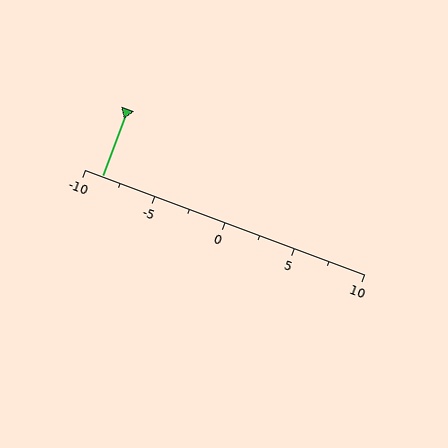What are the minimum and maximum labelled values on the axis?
The axis runs from -10 to 10.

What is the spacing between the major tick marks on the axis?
The major ticks are spaced 5 apart.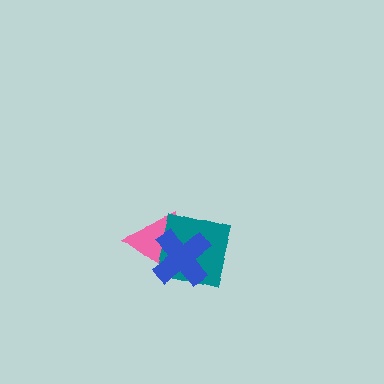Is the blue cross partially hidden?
No, no other shape covers it.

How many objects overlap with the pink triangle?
2 objects overlap with the pink triangle.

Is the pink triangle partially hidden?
Yes, it is partially covered by another shape.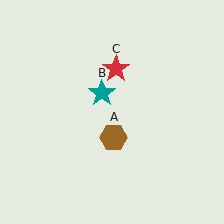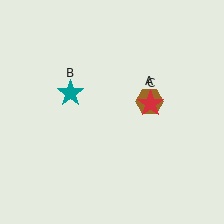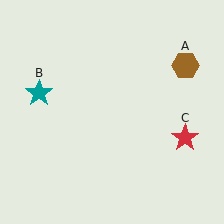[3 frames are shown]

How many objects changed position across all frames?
3 objects changed position: brown hexagon (object A), teal star (object B), red star (object C).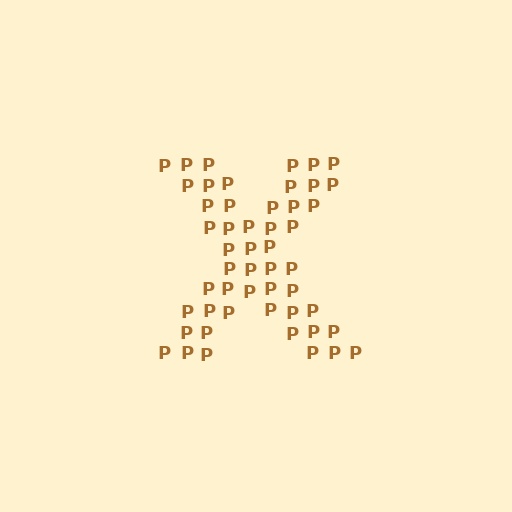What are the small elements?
The small elements are letter P's.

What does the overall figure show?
The overall figure shows the letter X.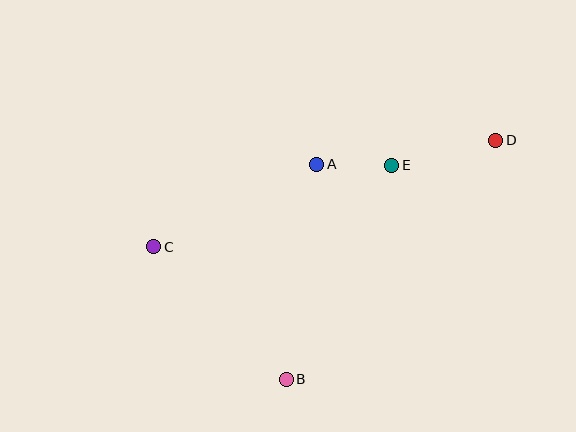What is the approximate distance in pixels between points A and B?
The distance between A and B is approximately 217 pixels.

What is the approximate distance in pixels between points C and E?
The distance between C and E is approximately 252 pixels.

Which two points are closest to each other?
Points A and E are closest to each other.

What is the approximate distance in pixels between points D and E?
The distance between D and E is approximately 107 pixels.